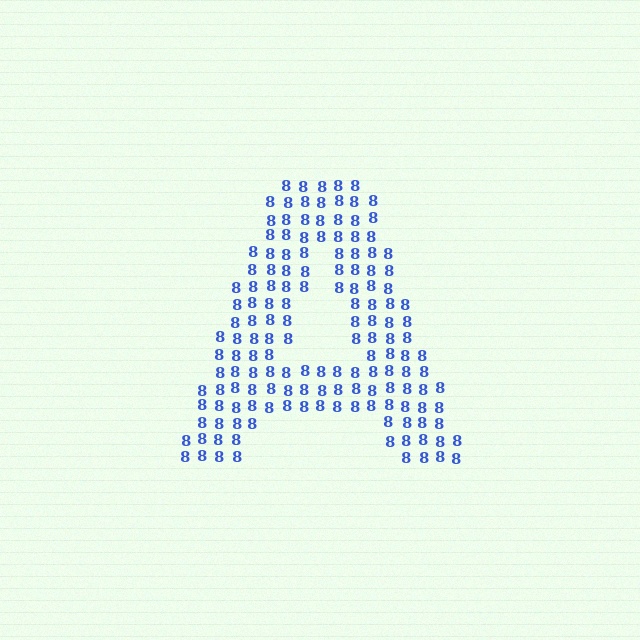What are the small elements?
The small elements are digit 8's.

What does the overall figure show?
The overall figure shows the letter A.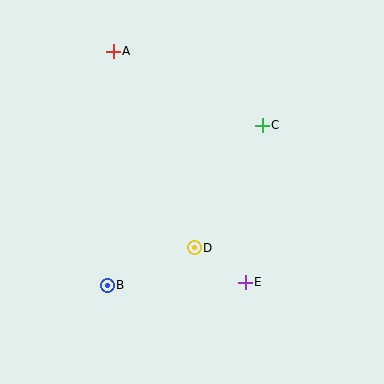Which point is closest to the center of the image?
Point D at (194, 248) is closest to the center.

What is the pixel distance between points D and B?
The distance between D and B is 95 pixels.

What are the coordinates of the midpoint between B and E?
The midpoint between B and E is at (176, 284).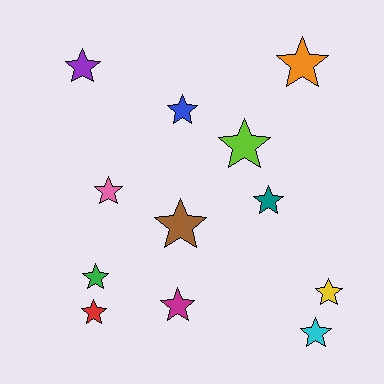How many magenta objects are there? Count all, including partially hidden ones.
There is 1 magenta object.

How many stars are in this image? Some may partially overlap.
There are 12 stars.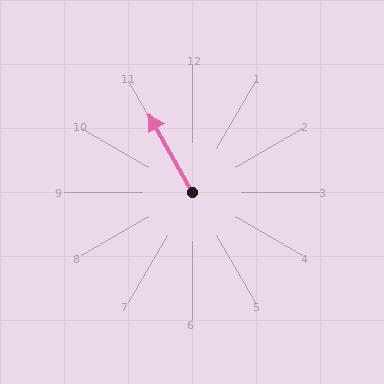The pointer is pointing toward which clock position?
Roughly 11 o'clock.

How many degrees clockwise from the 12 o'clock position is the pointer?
Approximately 331 degrees.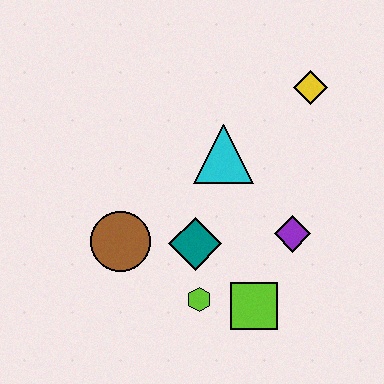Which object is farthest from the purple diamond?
The brown circle is farthest from the purple diamond.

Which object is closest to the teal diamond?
The lime hexagon is closest to the teal diamond.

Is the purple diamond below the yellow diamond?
Yes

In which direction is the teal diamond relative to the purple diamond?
The teal diamond is to the left of the purple diamond.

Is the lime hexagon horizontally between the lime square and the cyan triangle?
No